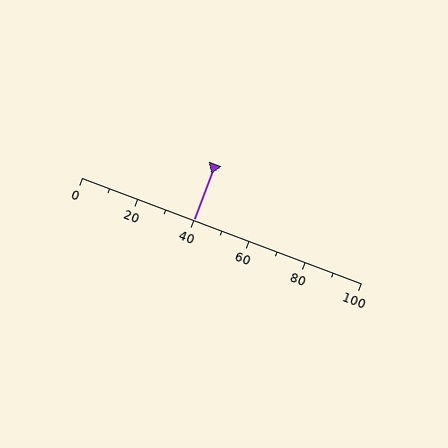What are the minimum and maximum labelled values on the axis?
The axis runs from 0 to 100.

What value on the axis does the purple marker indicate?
The marker indicates approximately 40.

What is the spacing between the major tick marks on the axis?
The major ticks are spaced 20 apart.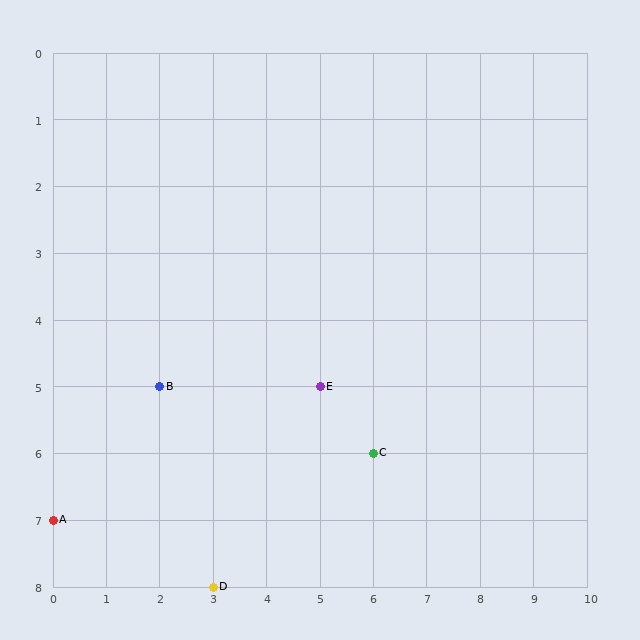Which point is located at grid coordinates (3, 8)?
Point D is at (3, 8).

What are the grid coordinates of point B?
Point B is at grid coordinates (2, 5).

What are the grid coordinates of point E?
Point E is at grid coordinates (5, 5).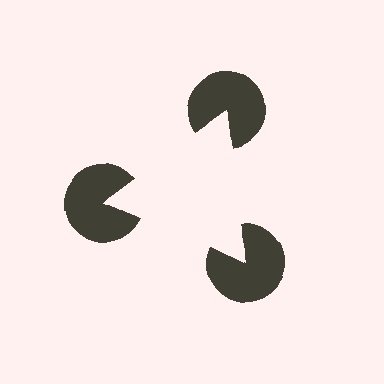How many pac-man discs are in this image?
There are 3 — one at each vertex of the illusory triangle.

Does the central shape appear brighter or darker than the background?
It typically appears slightly brighter than the background, even though no actual brightness change is drawn.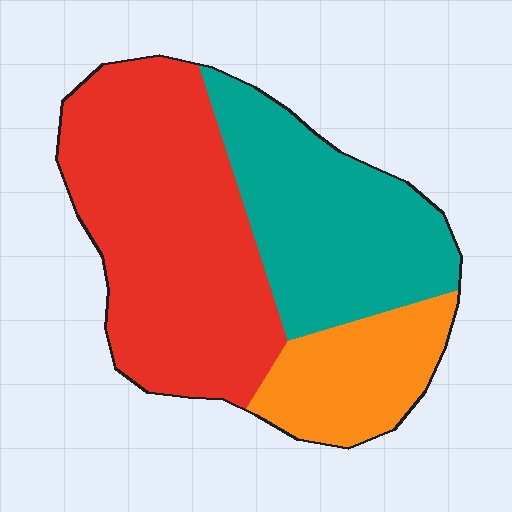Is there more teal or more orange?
Teal.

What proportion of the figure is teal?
Teal covers around 35% of the figure.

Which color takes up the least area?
Orange, at roughly 20%.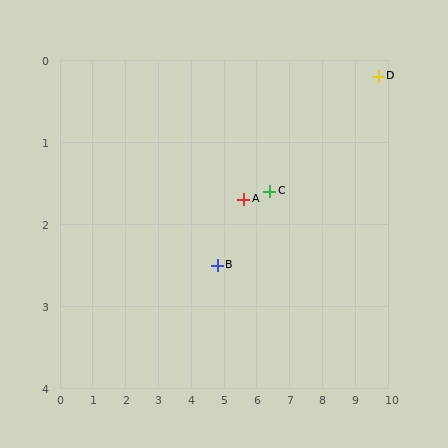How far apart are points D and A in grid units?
Points D and A are about 4.4 grid units apart.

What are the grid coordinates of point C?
Point C is at approximately (6.4, 1.6).